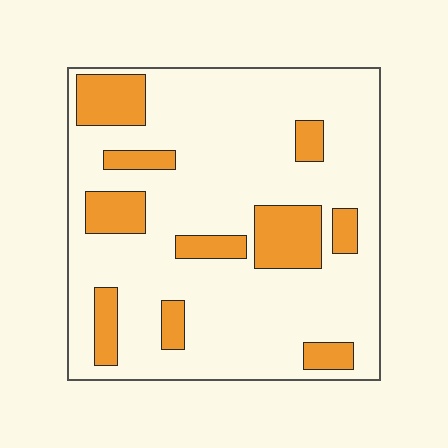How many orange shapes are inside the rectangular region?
10.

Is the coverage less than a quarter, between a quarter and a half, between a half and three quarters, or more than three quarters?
Less than a quarter.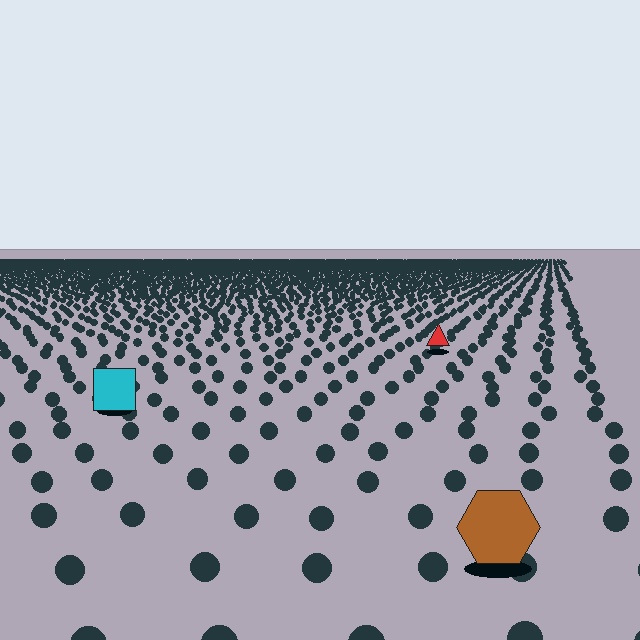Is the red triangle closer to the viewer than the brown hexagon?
No. The brown hexagon is closer — you can tell from the texture gradient: the ground texture is coarser near it.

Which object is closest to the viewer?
The brown hexagon is closest. The texture marks near it are larger and more spread out.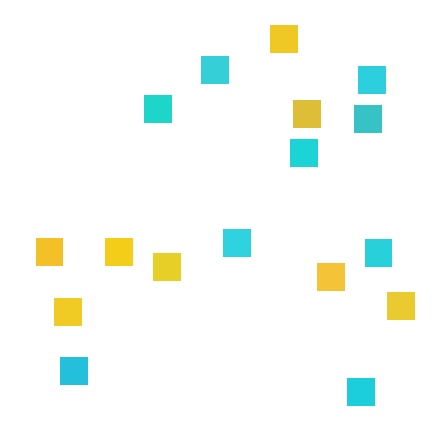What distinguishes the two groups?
There are 2 groups: one group of yellow squares (8) and one group of cyan squares (9).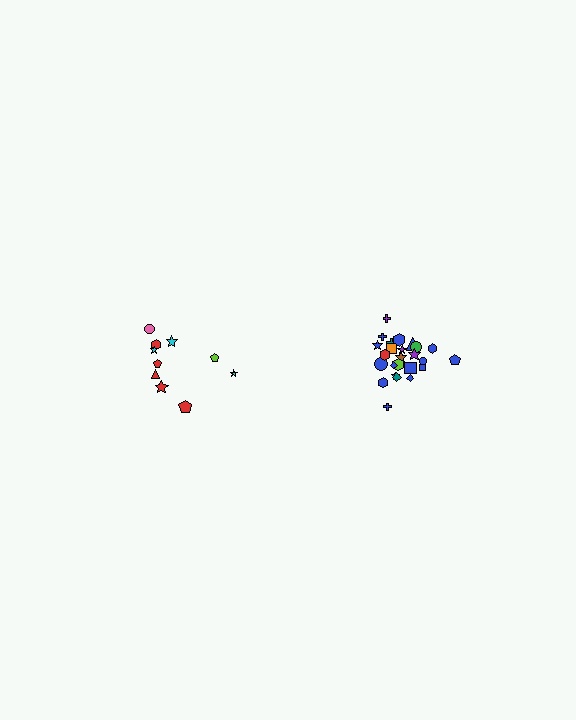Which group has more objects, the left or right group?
The right group.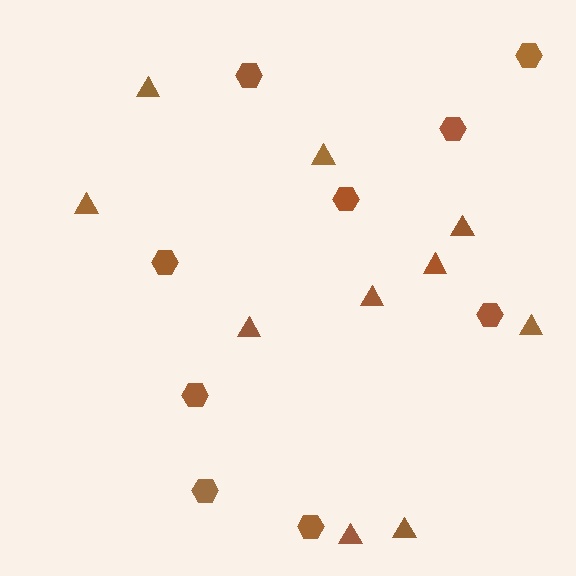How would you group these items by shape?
There are 2 groups: one group of triangles (10) and one group of hexagons (9).